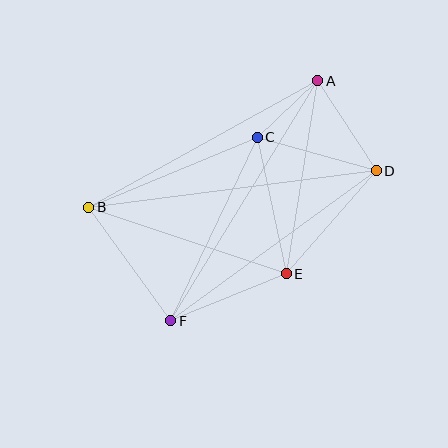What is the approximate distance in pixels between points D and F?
The distance between D and F is approximately 255 pixels.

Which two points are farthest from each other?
Points B and D are farthest from each other.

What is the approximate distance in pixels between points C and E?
The distance between C and E is approximately 140 pixels.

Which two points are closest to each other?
Points A and C are closest to each other.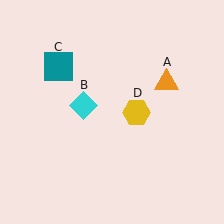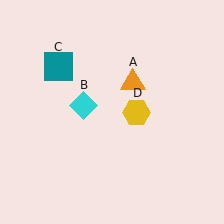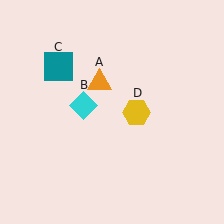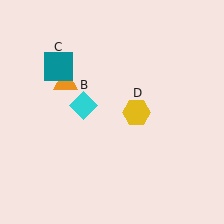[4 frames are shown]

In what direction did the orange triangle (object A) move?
The orange triangle (object A) moved left.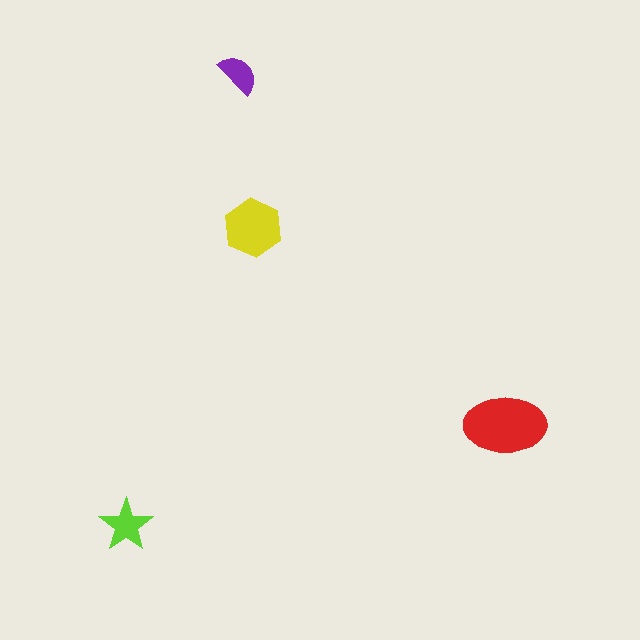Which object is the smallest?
The purple semicircle.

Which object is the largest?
The red ellipse.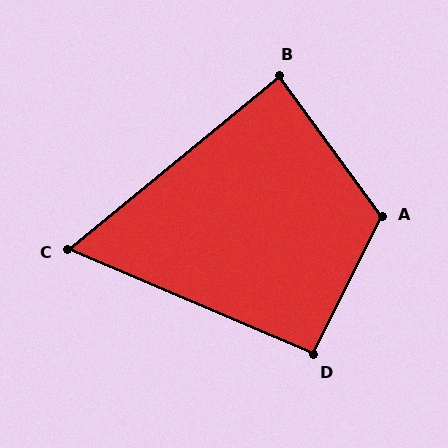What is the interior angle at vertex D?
Approximately 93 degrees (approximately right).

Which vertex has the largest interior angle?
A, at approximately 117 degrees.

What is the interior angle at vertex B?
Approximately 87 degrees (approximately right).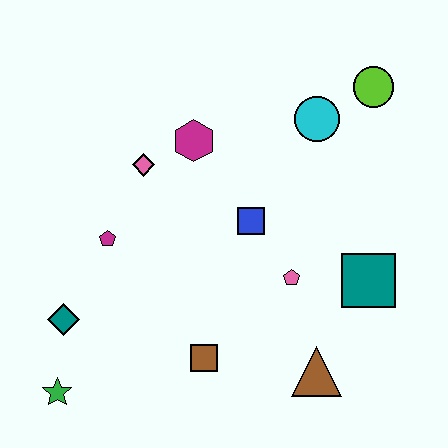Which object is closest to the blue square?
The pink pentagon is closest to the blue square.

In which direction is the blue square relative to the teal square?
The blue square is to the left of the teal square.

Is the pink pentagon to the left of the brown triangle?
Yes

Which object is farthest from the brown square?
The lime circle is farthest from the brown square.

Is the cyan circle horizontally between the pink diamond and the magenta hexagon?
No